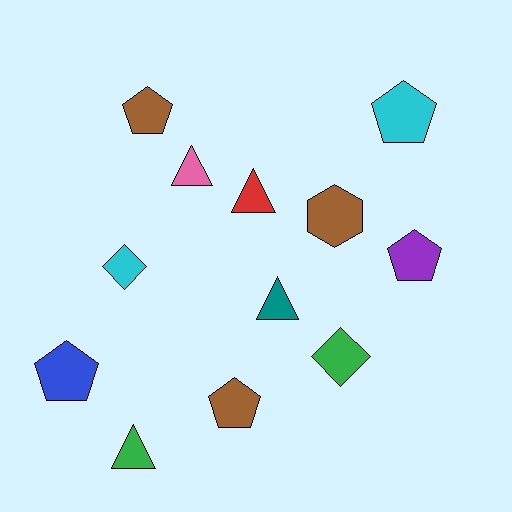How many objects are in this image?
There are 12 objects.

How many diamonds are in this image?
There are 2 diamonds.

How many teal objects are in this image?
There is 1 teal object.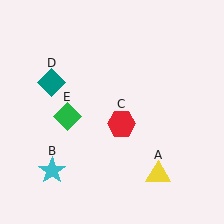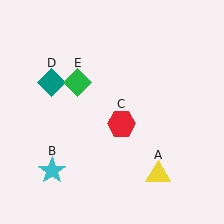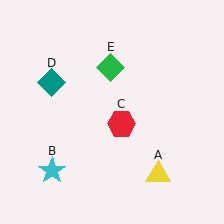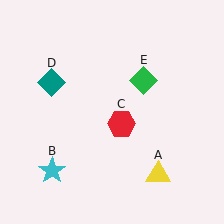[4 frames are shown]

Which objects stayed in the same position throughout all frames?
Yellow triangle (object A) and cyan star (object B) and red hexagon (object C) and teal diamond (object D) remained stationary.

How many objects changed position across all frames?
1 object changed position: green diamond (object E).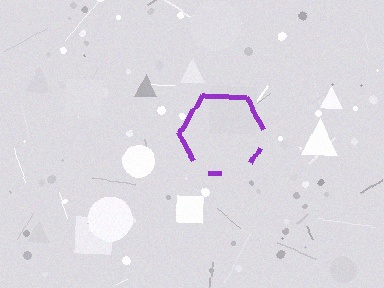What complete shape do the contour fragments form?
The contour fragments form a hexagon.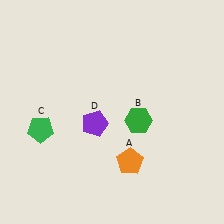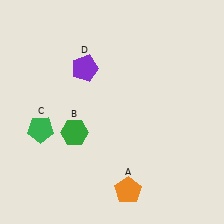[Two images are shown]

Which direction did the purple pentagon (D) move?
The purple pentagon (D) moved up.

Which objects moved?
The objects that moved are: the orange pentagon (A), the green hexagon (B), the purple pentagon (D).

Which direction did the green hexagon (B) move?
The green hexagon (B) moved left.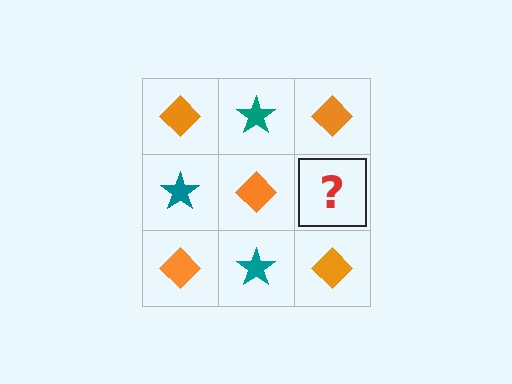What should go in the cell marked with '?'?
The missing cell should contain a teal star.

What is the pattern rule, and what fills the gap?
The rule is that it alternates orange diamond and teal star in a checkerboard pattern. The gap should be filled with a teal star.